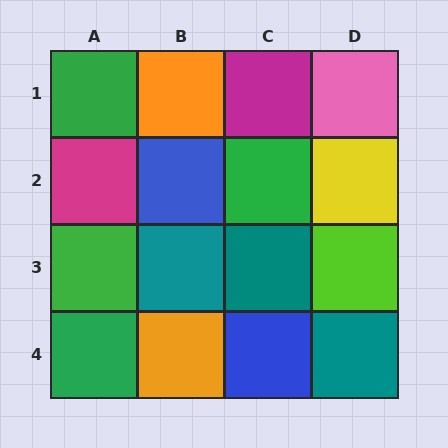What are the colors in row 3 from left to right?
Green, teal, teal, lime.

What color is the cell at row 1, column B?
Orange.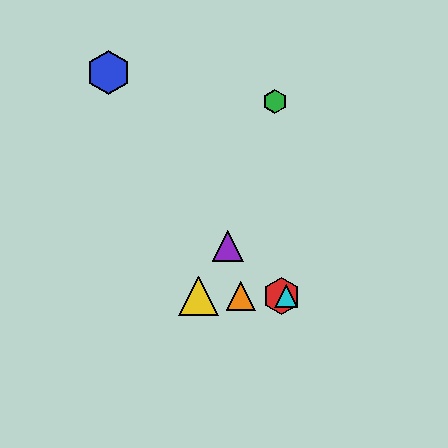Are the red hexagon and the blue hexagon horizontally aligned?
No, the red hexagon is at y≈296 and the blue hexagon is at y≈73.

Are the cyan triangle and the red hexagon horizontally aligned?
Yes, both are at y≈296.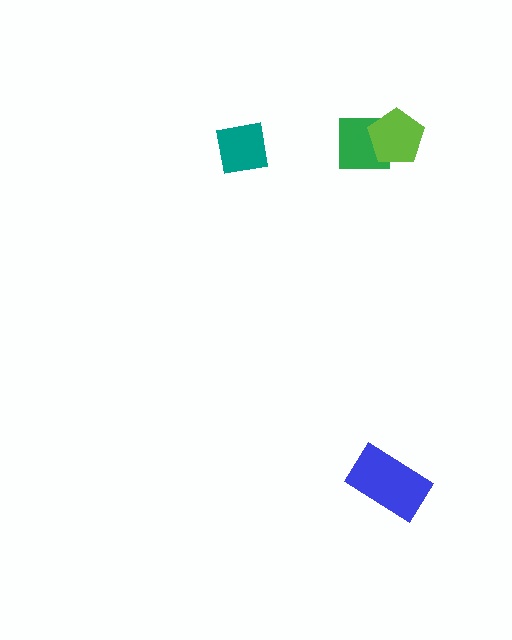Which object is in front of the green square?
The lime pentagon is in front of the green square.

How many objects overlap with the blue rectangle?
0 objects overlap with the blue rectangle.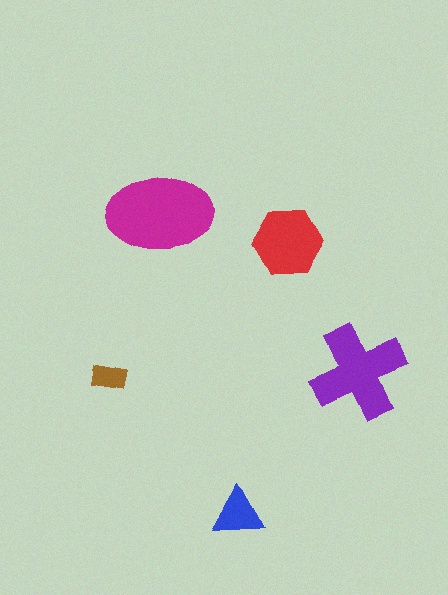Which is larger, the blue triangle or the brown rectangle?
The blue triangle.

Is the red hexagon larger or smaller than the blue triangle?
Larger.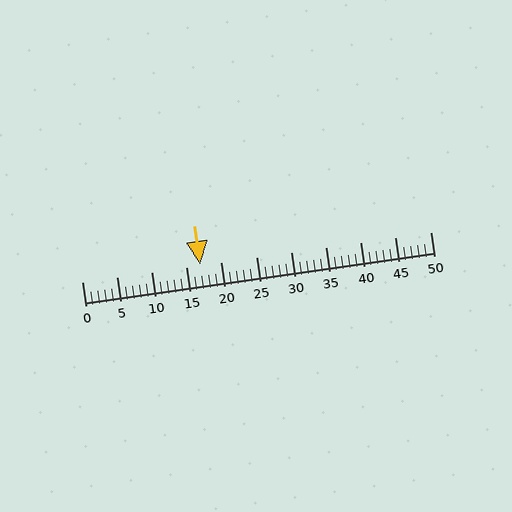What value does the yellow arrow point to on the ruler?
The yellow arrow points to approximately 17.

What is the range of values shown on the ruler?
The ruler shows values from 0 to 50.